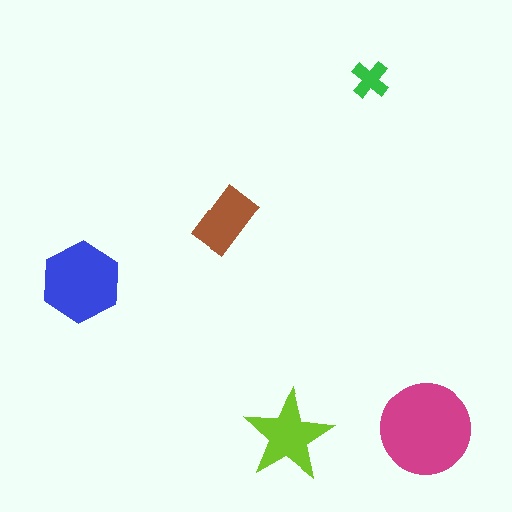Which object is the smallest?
The green cross.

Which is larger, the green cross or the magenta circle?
The magenta circle.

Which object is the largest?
The magenta circle.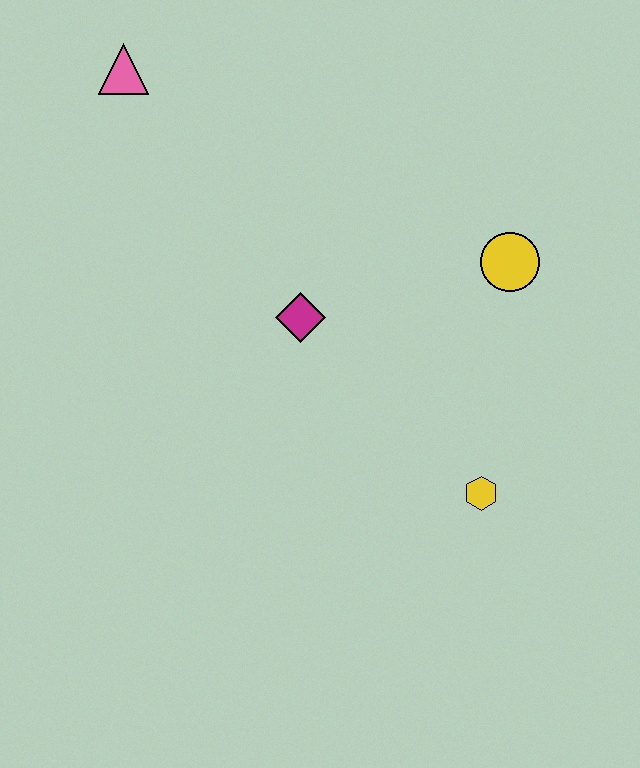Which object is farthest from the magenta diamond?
The pink triangle is farthest from the magenta diamond.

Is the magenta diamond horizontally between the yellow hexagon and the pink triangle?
Yes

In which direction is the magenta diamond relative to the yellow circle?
The magenta diamond is to the left of the yellow circle.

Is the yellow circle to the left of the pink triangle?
No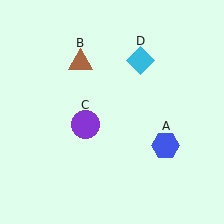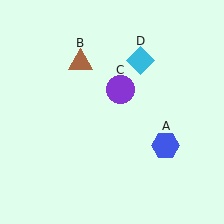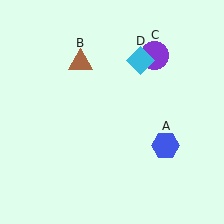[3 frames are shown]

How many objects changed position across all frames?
1 object changed position: purple circle (object C).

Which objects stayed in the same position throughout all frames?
Blue hexagon (object A) and brown triangle (object B) and cyan diamond (object D) remained stationary.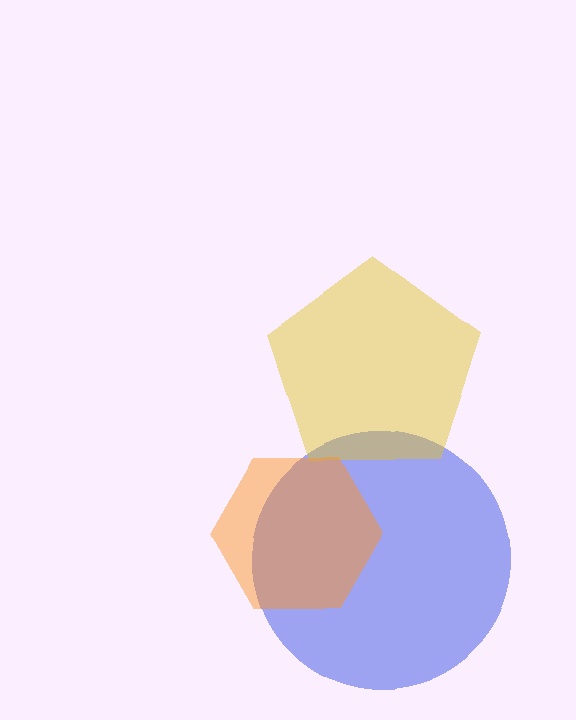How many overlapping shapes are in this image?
There are 3 overlapping shapes in the image.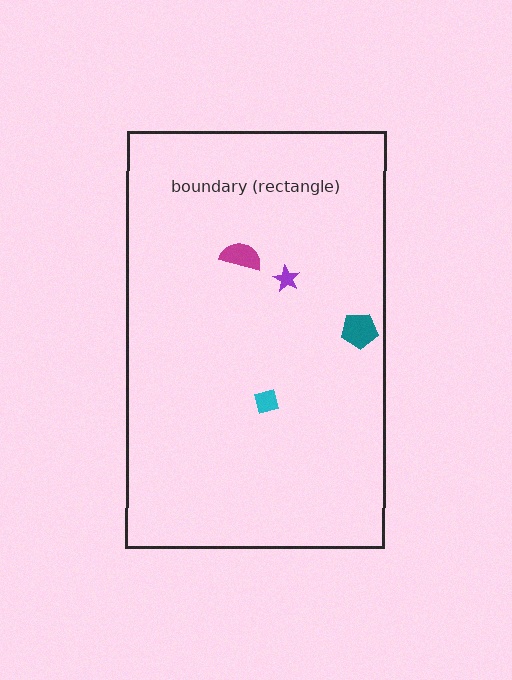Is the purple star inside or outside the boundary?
Inside.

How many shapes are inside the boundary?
4 inside, 0 outside.